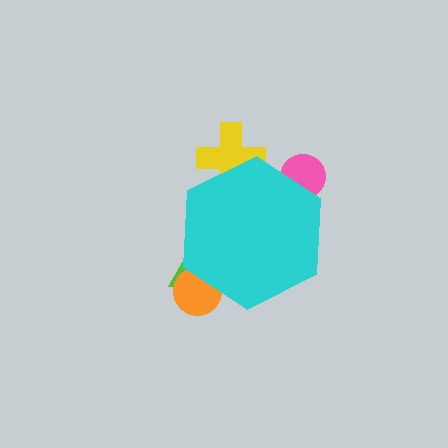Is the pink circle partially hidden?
Yes, the pink circle is partially hidden behind the cyan hexagon.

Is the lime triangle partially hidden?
Yes, the lime triangle is partially hidden behind the cyan hexagon.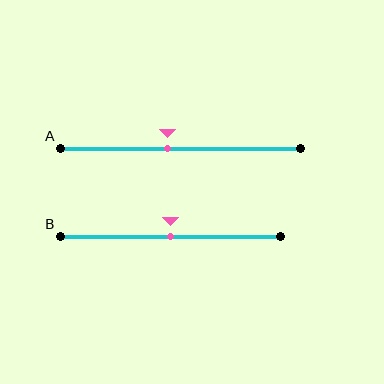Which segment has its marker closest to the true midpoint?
Segment B has its marker closest to the true midpoint.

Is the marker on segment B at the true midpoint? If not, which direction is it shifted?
Yes, the marker on segment B is at the true midpoint.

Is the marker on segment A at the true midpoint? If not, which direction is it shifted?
No, the marker on segment A is shifted to the left by about 5% of the segment length.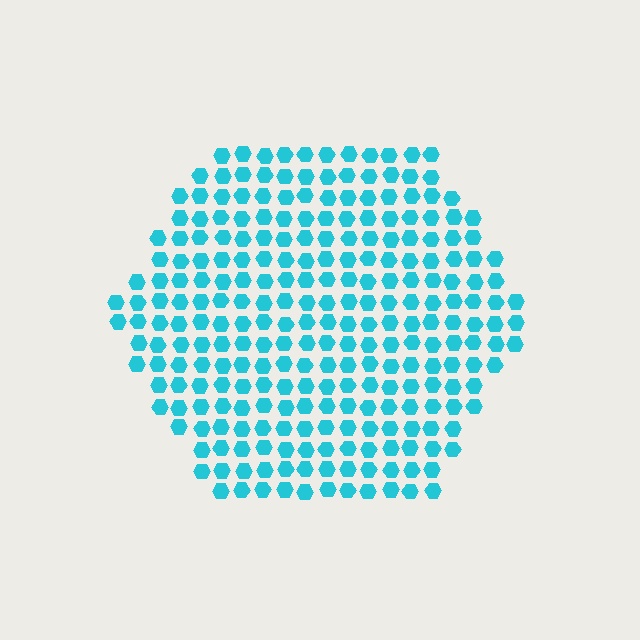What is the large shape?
The large shape is a hexagon.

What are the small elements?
The small elements are hexagons.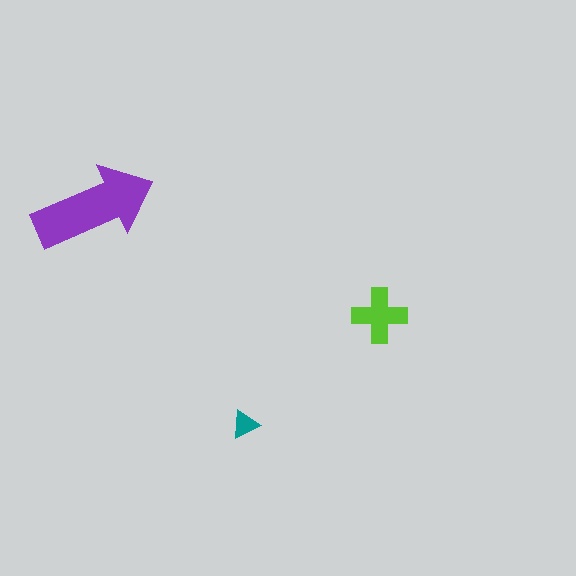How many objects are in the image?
There are 3 objects in the image.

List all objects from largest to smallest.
The purple arrow, the lime cross, the teal triangle.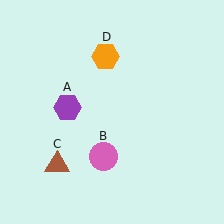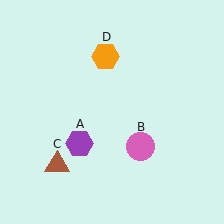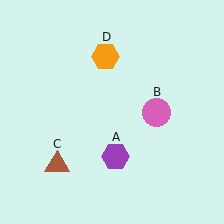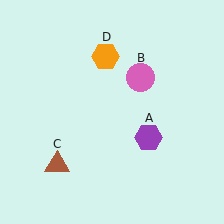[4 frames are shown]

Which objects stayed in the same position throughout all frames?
Brown triangle (object C) and orange hexagon (object D) remained stationary.